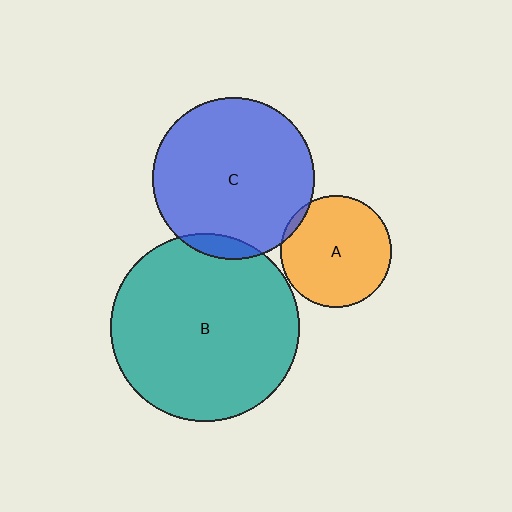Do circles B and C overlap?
Yes.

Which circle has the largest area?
Circle B (teal).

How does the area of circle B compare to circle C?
Approximately 1.3 times.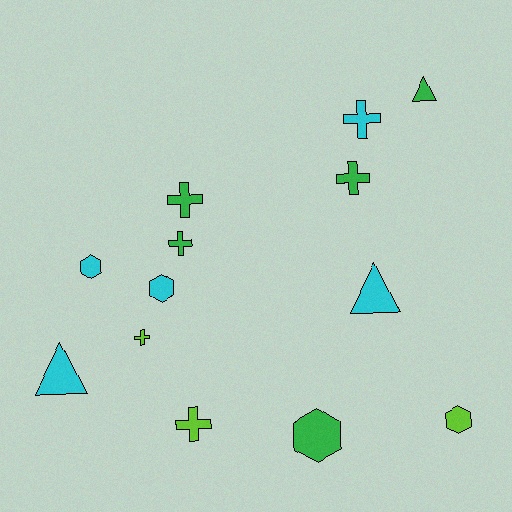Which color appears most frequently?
Green, with 5 objects.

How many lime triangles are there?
There are no lime triangles.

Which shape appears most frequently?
Cross, with 6 objects.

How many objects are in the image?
There are 13 objects.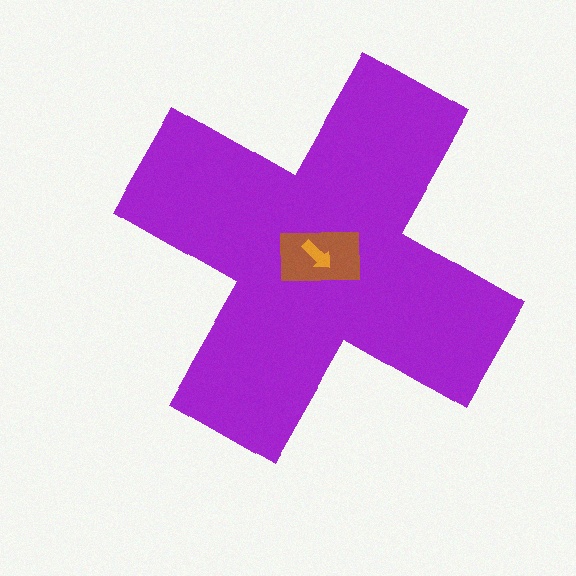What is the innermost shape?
The orange arrow.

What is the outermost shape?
The purple cross.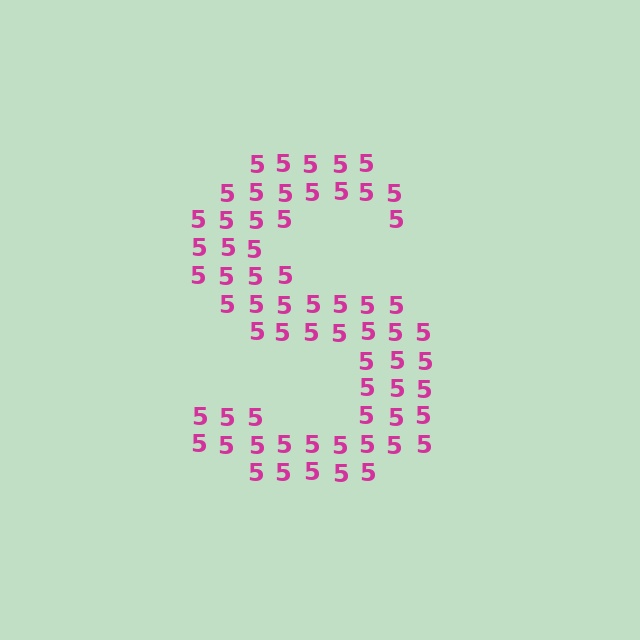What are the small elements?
The small elements are digit 5's.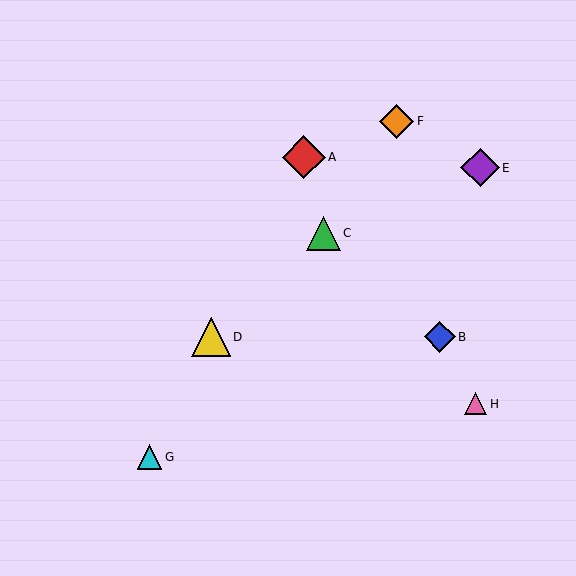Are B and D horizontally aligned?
Yes, both are at y≈337.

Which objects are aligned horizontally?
Objects B, D are aligned horizontally.